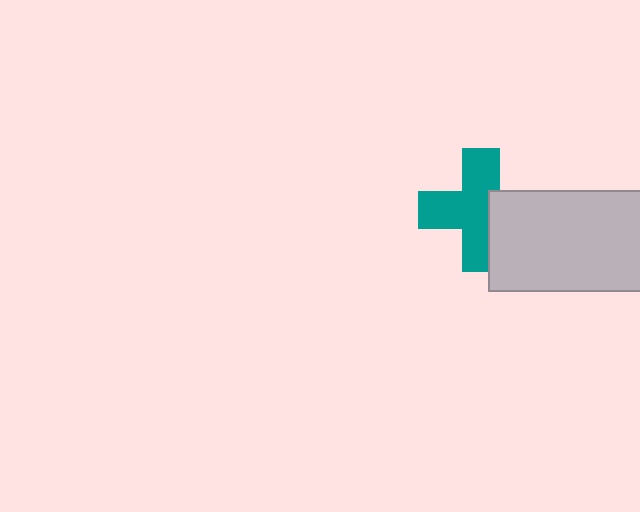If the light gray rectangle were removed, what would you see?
You would see the complete teal cross.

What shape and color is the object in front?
The object in front is a light gray rectangle.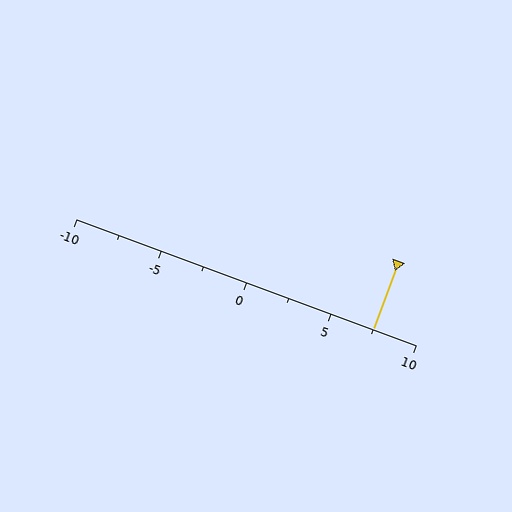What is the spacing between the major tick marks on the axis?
The major ticks are spaced 5 apart.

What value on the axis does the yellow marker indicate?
The marker indicates approximately 7.5.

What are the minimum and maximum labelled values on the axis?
The axis runs from -10 to 10.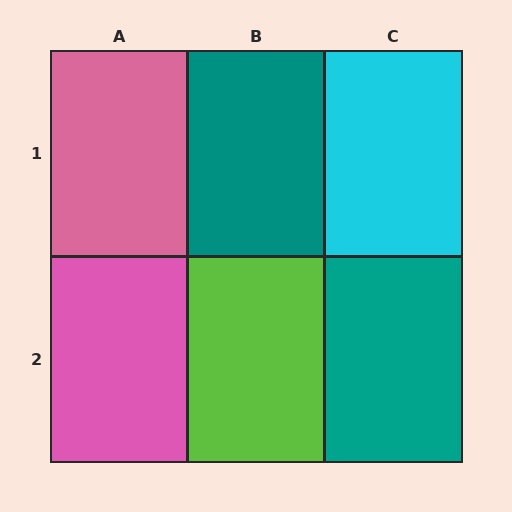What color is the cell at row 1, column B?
Teal.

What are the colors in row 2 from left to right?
Pink, lime, teal.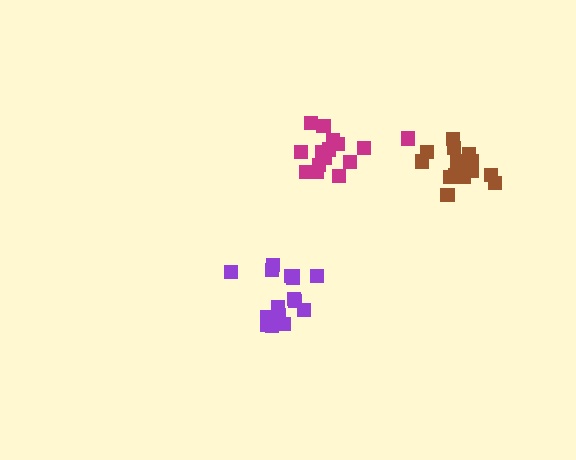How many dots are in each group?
Group 1: 16 dots, Group 2: 15 dots, Group 3: 15 dots (46 total).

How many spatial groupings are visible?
There are 3 spatial groupings.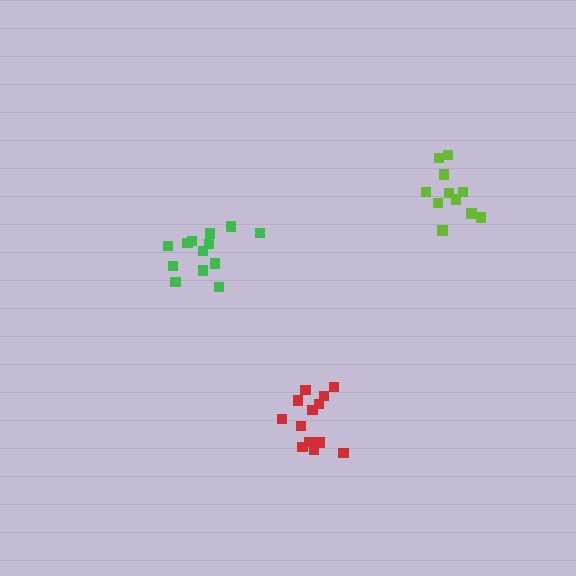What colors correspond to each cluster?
The clusters are colored: red, green, lime.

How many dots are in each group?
Group 1: 13 dots, Group 2: 13 dots, Group 3: 11 dots (37 total).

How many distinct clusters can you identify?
There are 3 distinct clusters.